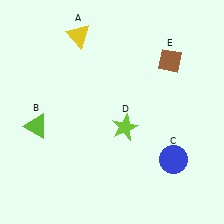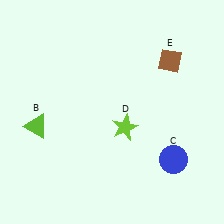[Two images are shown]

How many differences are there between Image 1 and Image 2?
There is 1 difference between the two images.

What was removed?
The yellow triangle (A) was removed in Image 2.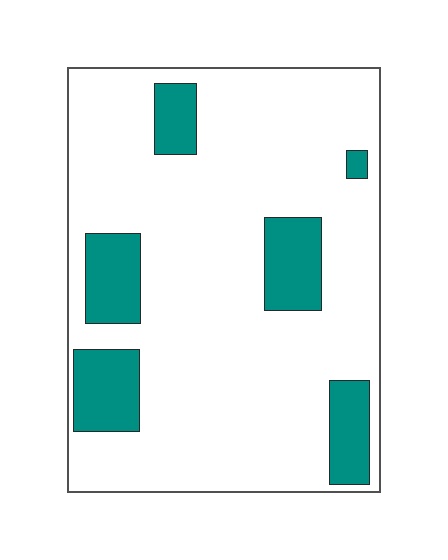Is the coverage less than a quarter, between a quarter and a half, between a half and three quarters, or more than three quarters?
Less than a quarter.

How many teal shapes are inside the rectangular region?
6.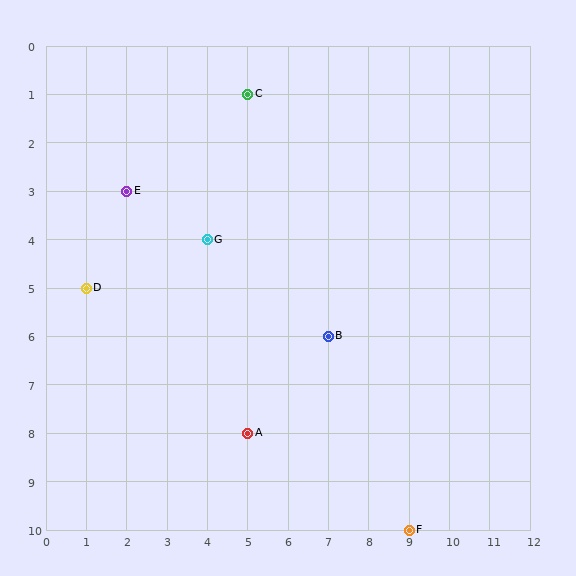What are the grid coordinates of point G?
Point G is at grid coordinates (4, 4).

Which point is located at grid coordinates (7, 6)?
Point B is at (7, 6).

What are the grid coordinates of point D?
Point D is at grid coordinates (1, 5).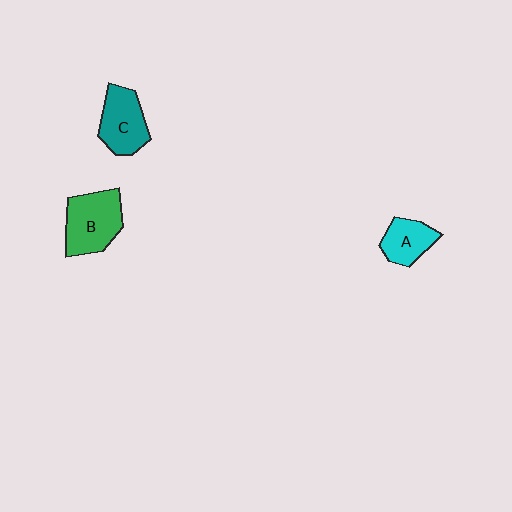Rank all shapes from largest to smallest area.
From largest to smallest: B (green), C (teal), A (cyan).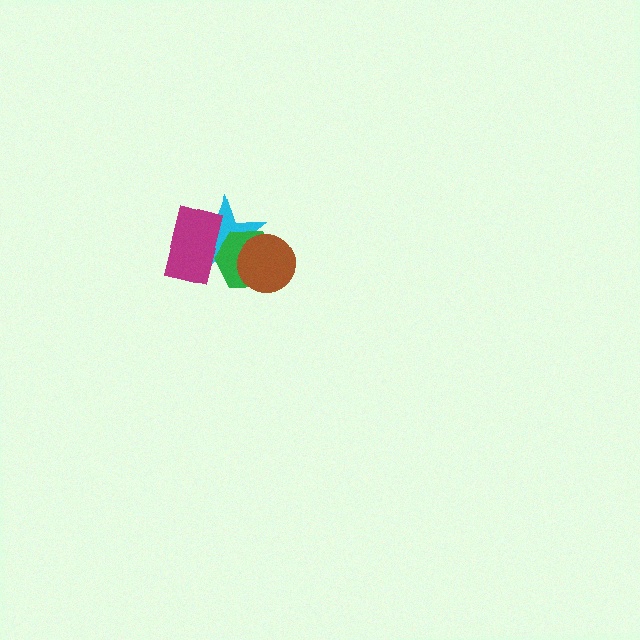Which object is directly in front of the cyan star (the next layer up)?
The green hexagon is directly in front of the cyan star.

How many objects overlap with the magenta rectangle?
2 objects overlap with the magenta rectangle.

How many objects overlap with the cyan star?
3 objects overlap with the cyan star.